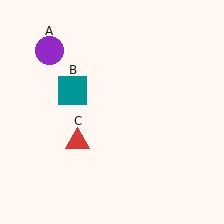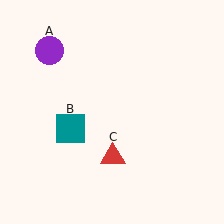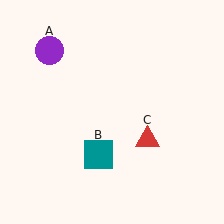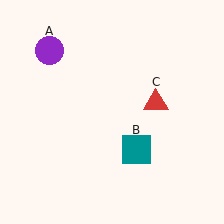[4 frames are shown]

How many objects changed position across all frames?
2 objects changed position: teal square (object B), red triangle (object C).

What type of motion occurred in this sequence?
The teal square (object B), red triangle (object C) rotated counterclockwise around the center of the scene.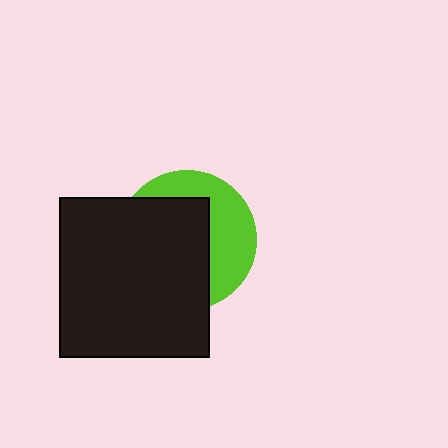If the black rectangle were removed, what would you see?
You would see the complete lime circle.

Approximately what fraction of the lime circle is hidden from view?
Roughly 59% of the lime circle is hidden behind the black rectangle.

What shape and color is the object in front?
The object in front is a black rectangle.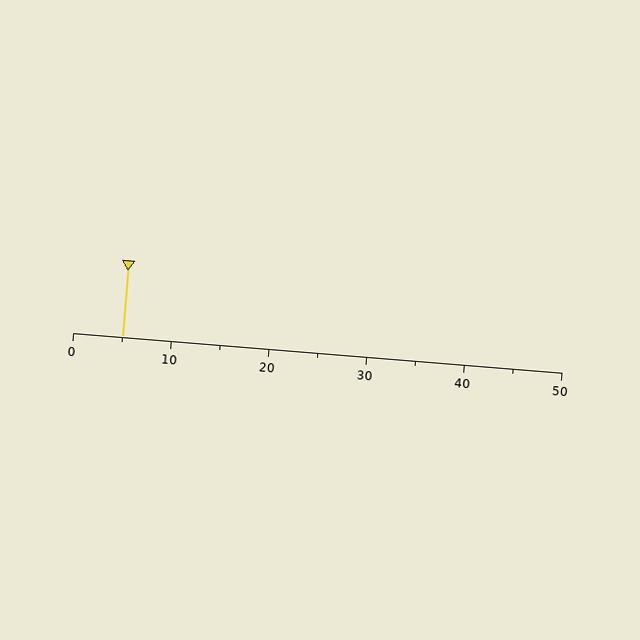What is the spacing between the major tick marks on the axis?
The major ticks are spaced 10 apart.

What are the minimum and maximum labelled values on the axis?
The axis runs from 0 to 50.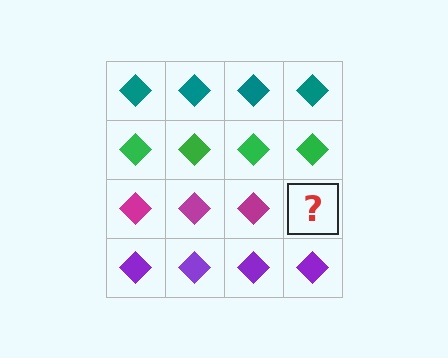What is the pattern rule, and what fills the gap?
The rule is that each row has a consistent color. The gap should be filled with a magenta diamond.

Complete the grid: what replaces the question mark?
The question mark should be replaced with a magenta diamond.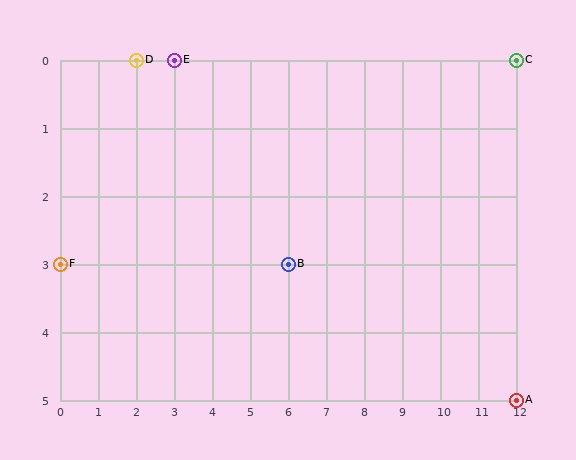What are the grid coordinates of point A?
Point A is at grid coordinates (12, 5).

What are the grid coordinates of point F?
Point F is at grid coordinates (0, 3).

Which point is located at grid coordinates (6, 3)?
Point B is at (6, 3).